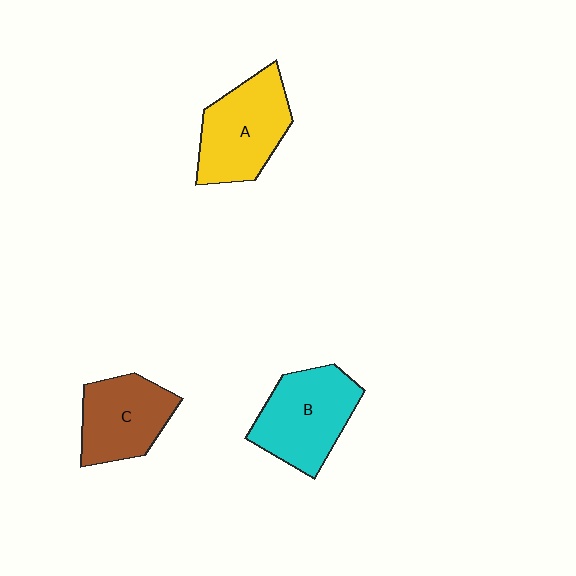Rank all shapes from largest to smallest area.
From largest to smallest: B (cyan), A (yellow), C (brown).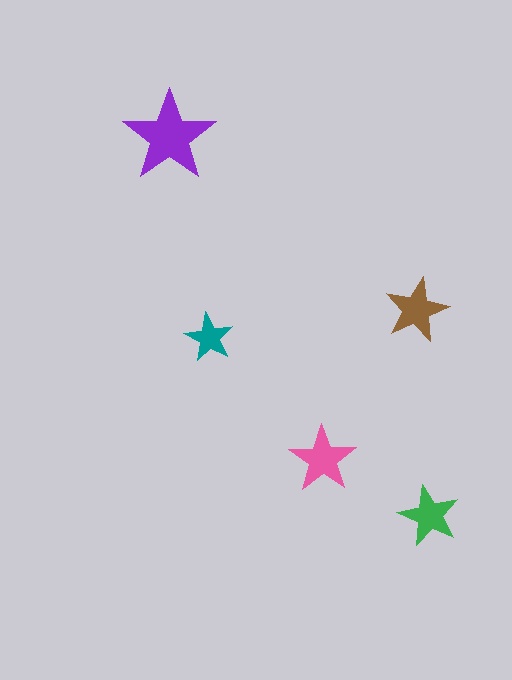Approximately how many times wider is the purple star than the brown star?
About 1.5 times wider.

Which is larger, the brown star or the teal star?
The brown one.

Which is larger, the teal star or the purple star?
The purple one.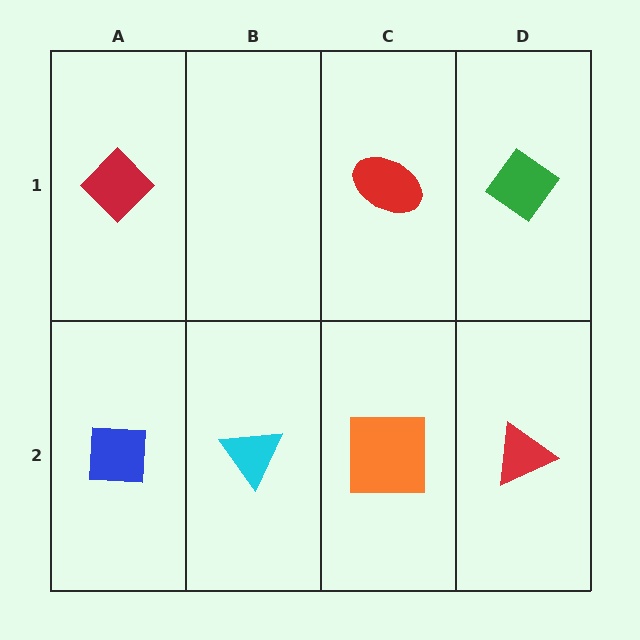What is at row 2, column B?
A cyan triangle.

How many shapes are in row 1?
3 shapes.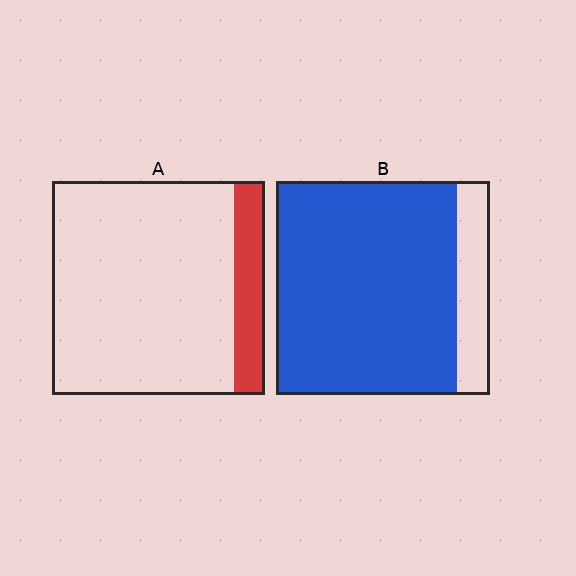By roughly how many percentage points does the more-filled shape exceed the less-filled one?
By roughly 70 percentage points (B over A).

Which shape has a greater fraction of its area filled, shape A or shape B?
Shape B.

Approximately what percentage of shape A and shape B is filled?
A is approximately 15% and B is approximately 85%.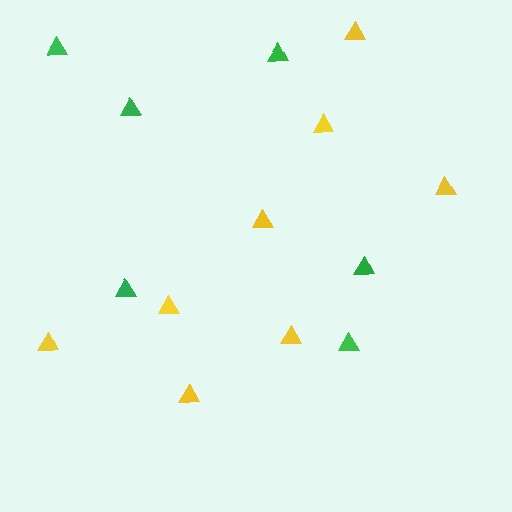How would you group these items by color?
There are 2 groups: one group of green triangles (6) and one group of yellow triangles (8).